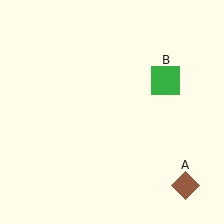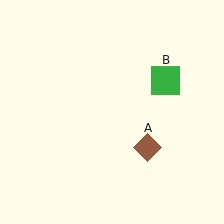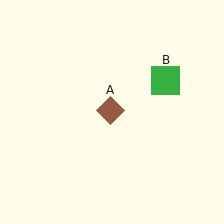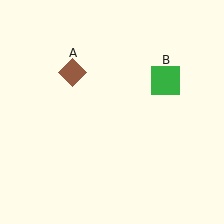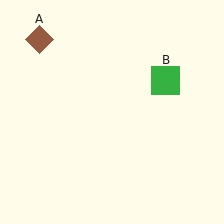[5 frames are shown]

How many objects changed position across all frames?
1 object changed position: brown diamond (object A).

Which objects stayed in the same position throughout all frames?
Green square (object B) remained stationary.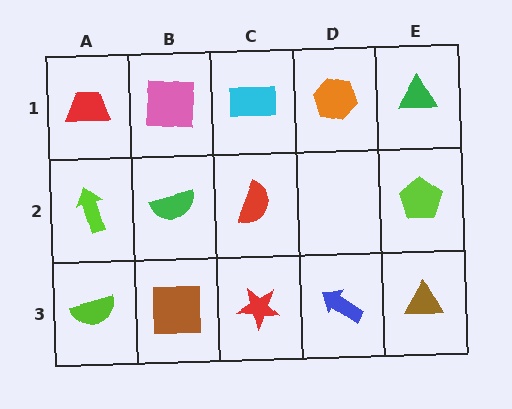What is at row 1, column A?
A red trapezoid.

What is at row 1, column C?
A cyan rectangle.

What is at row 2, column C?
A red semicircle.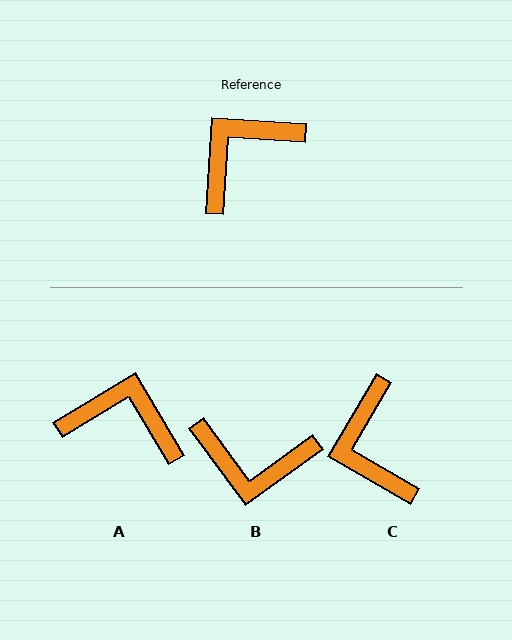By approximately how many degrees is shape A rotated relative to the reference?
Approximately 56 degrees clockwise.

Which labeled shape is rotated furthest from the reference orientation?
B, about 130 degrees away.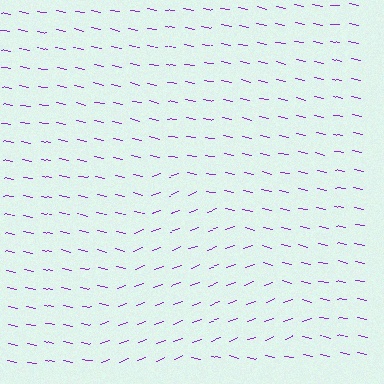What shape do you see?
I see a triangle.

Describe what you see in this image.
The image is filled with small purple line segments. A triangle region in the image has lines oriented differently from the surrounding lines, creating a visible texture boundary.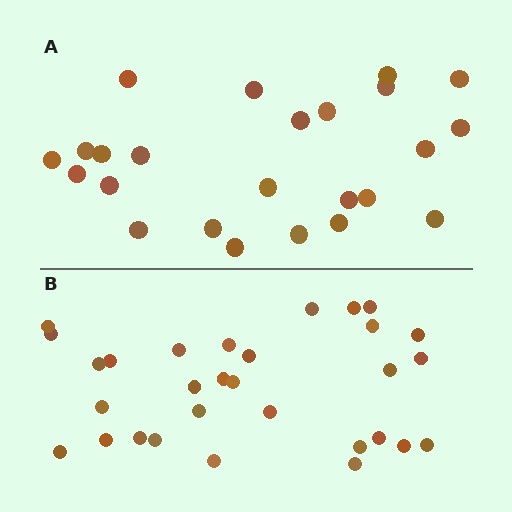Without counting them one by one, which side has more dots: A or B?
Region B (the bottom region) has more dots.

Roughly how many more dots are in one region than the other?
Region B has about 6 more dots than region A.